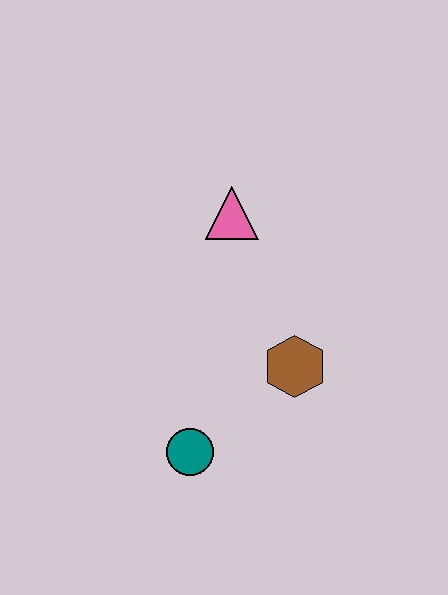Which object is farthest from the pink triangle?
The teal circle is farthest from the pink triangle.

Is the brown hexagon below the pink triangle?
Yes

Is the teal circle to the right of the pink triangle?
No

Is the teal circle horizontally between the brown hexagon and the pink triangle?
No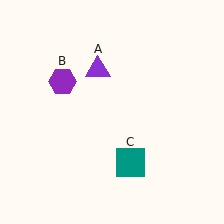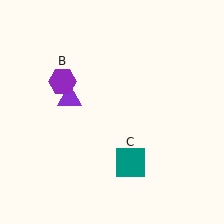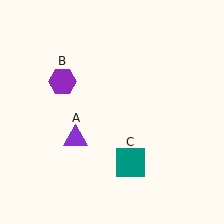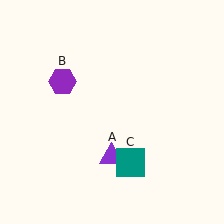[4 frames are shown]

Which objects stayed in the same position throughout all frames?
Purple hexagon (object B) and teal square (object C) remained stationary.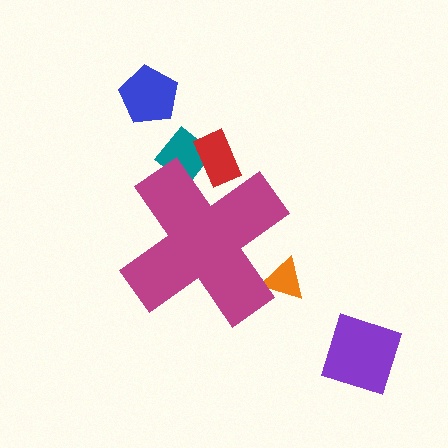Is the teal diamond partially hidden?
Yes, the teal diamond is partially hidden behind the magenta cross.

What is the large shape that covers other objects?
A magenta cross.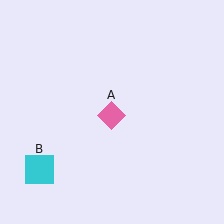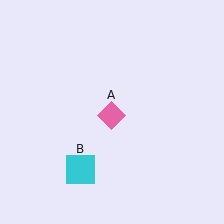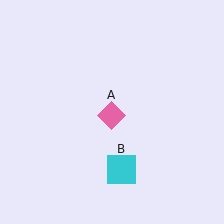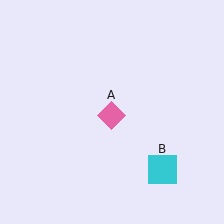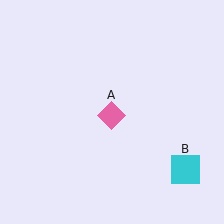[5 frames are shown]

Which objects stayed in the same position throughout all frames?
Pink diamond (object A) remained stationary.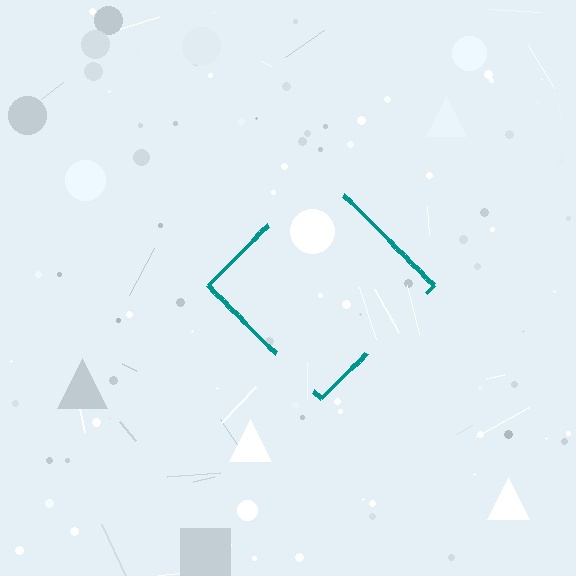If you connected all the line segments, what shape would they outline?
They would outline a diamond.